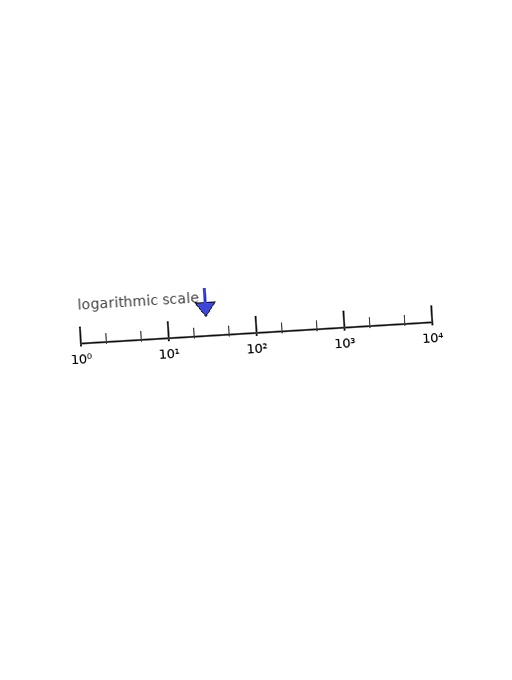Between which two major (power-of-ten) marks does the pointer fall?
The pointer is between 10 and 100.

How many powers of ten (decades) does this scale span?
The scale spans 4 decades, from 1 to 10000.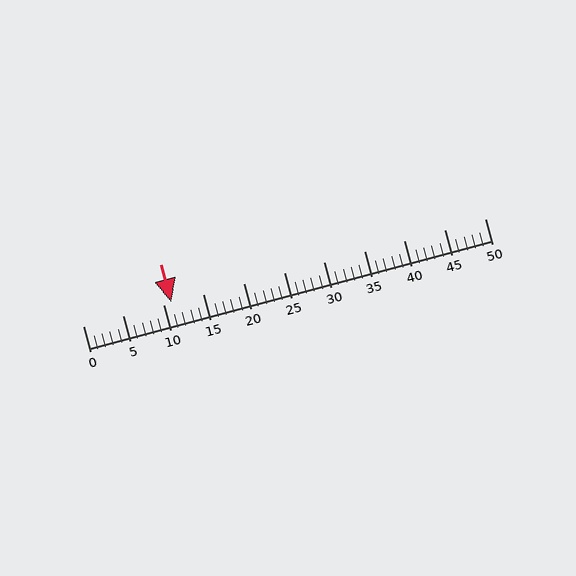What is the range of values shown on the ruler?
The ruler shows values from 0 to 50.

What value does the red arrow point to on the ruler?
The red arrow points to approximately 11.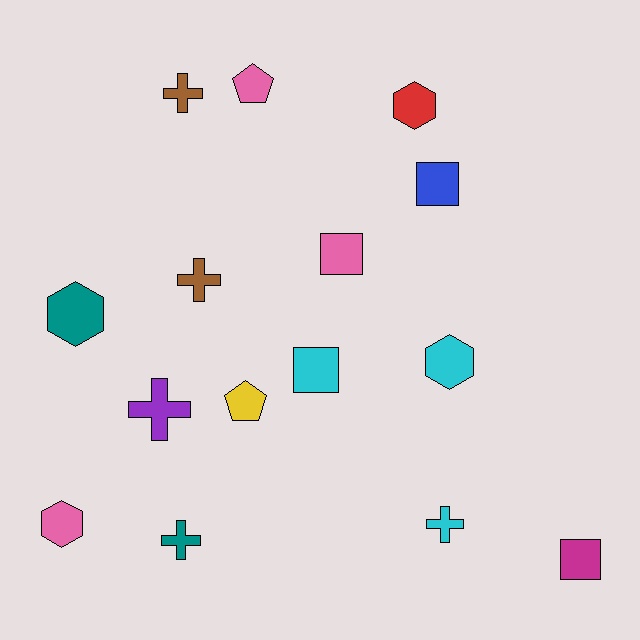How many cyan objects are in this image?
There are 3 cyan objects.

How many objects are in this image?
There are 15 objects.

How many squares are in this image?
There are 4 squares.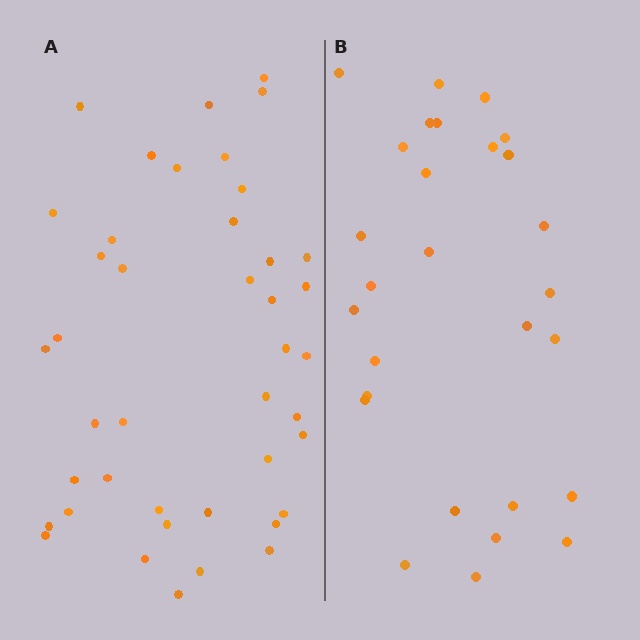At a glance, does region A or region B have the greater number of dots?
Region A (the left region) has more dots.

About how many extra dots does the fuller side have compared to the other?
Region A has approximately 15 more dots than region B.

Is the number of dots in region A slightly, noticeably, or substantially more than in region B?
Region A has substantially more. The ratio is roughly 1.5 to 1.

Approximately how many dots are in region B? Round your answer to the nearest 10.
About 30 dots. (The exact count is 28, which rounds to 30.)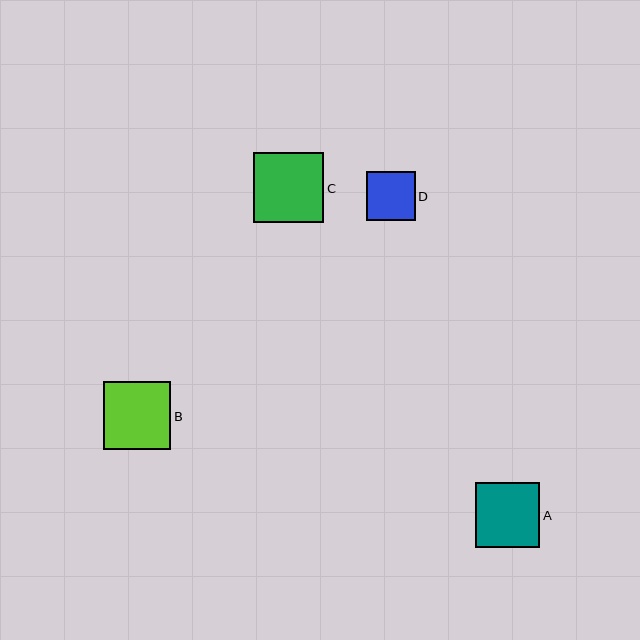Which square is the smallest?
Square D is the smallest with a size of approximately 49 pixels.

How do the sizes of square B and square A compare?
Square B and square A are approximately the same size.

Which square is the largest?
Square C is the largest with a size of approximately 70 pixels.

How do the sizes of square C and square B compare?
Square C and square B are approximately the same size.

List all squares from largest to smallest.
From largest to smallest: C, B, A, D.